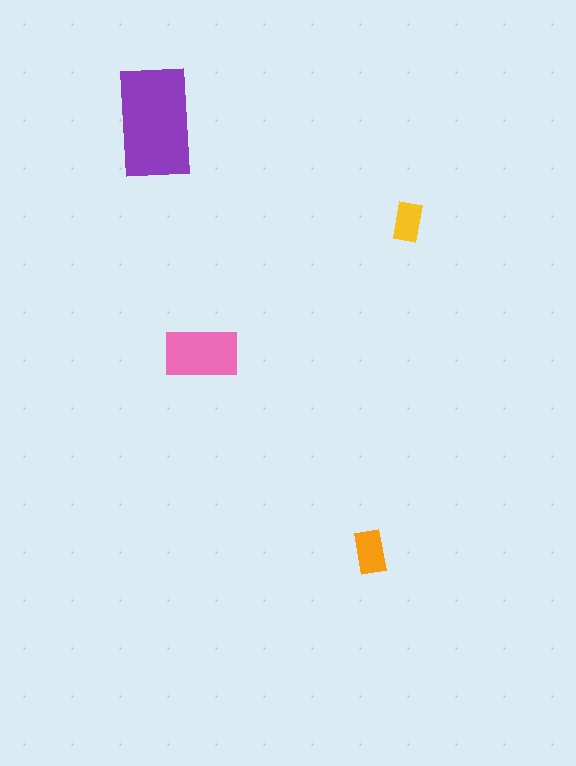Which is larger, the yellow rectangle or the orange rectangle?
The orange one.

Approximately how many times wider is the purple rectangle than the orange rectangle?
About 2.5 times wider.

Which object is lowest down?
The orange rectangle is bottommost.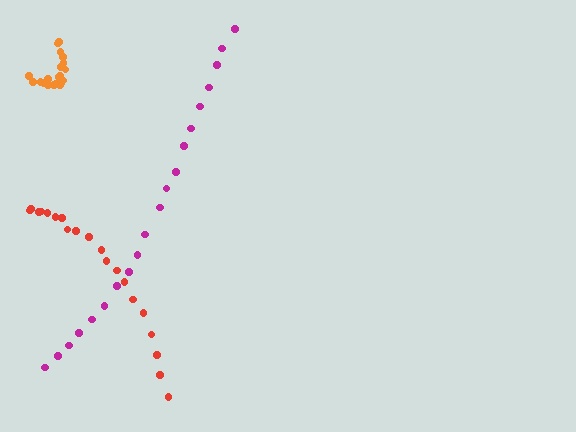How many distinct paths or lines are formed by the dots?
There are 3 distinct paths.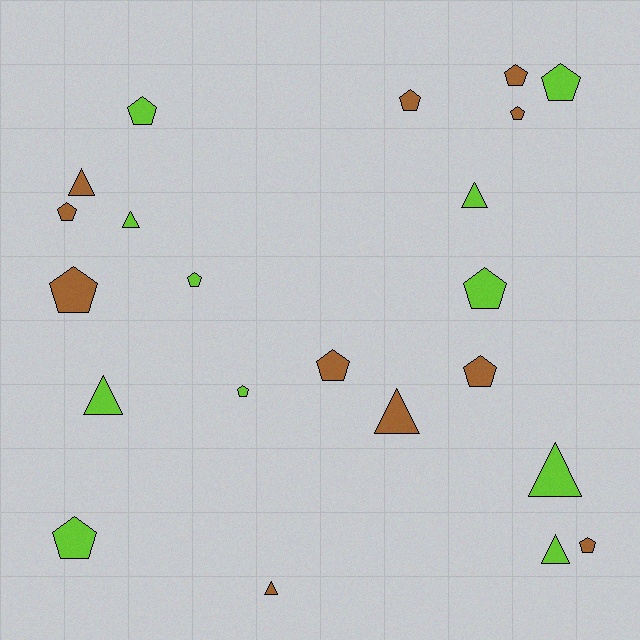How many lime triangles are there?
There are 5 lime triangles.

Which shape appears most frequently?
Pentagon, with 14 objects.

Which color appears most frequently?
Lime, with 11 objects.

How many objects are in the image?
There are 22 objects.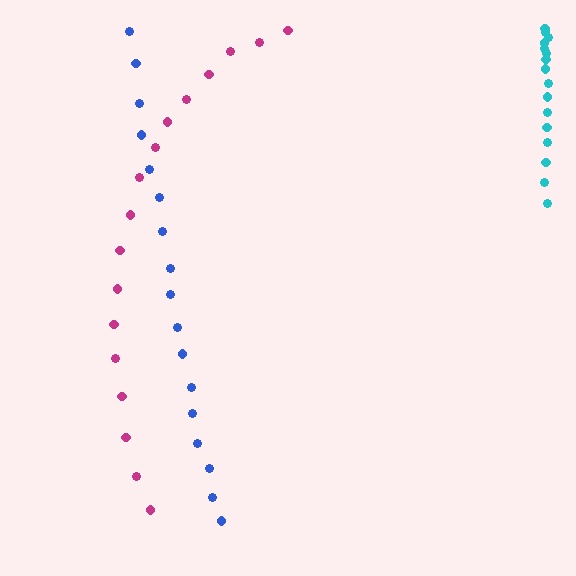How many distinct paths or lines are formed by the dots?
There are 3 distinct paths.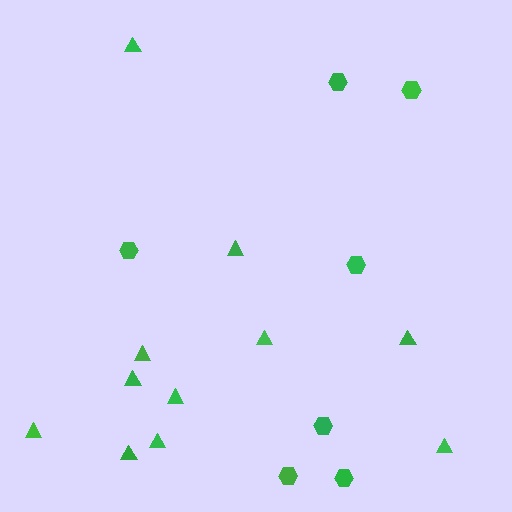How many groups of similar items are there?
There are 2 groups: one group of triangles (11) and one group of hexagons (7).